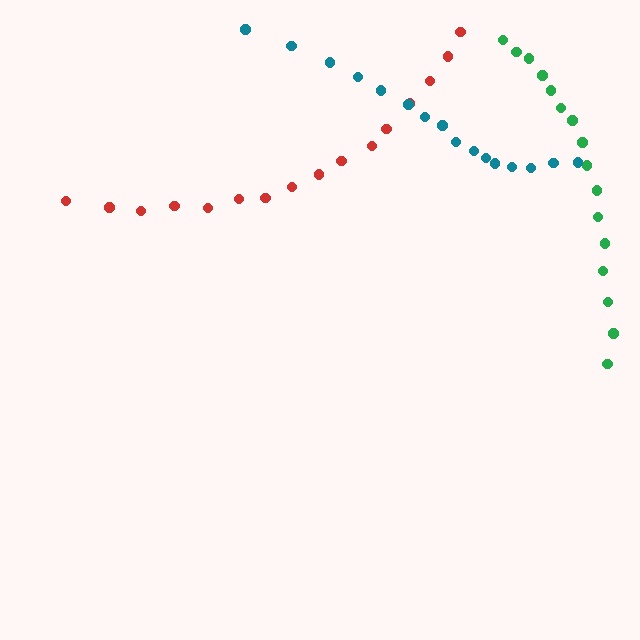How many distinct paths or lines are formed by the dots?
There are 3 distinct paths.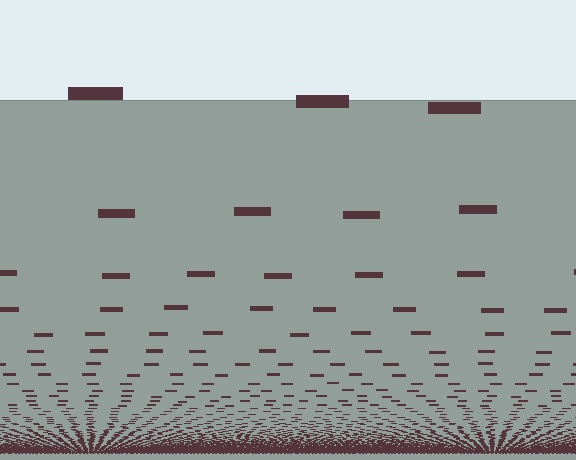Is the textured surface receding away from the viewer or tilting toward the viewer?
The surface appears to tilt toward the viewer. Texture elements get larger and sparser toward the top.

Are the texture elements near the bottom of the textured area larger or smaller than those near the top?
Smaller. The gradient is inverted — elements near the bottom are smaller and denser.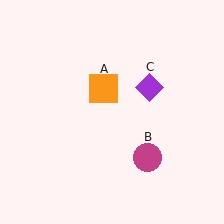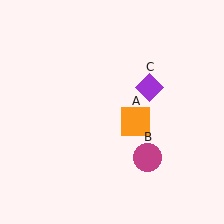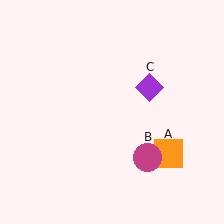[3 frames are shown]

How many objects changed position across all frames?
1 object changed position: orange square (object A).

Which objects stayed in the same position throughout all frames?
Magenta circle (object B) and purple diamond (object C) remained stationary.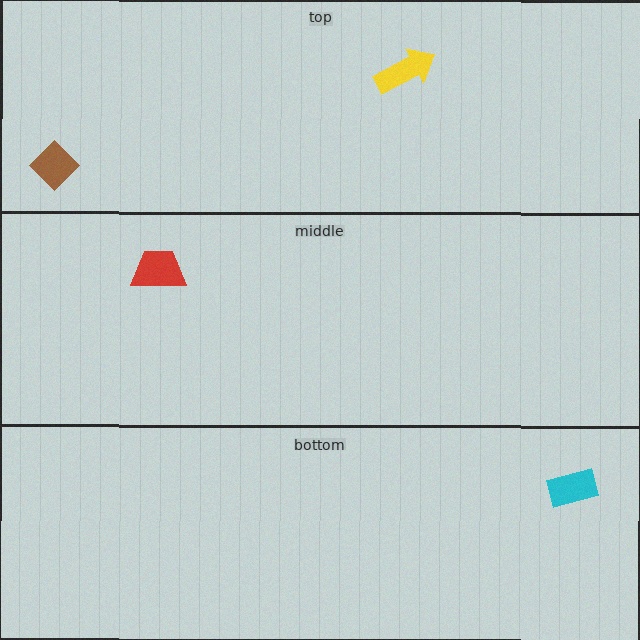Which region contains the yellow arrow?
The top region.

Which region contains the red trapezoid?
The middle region.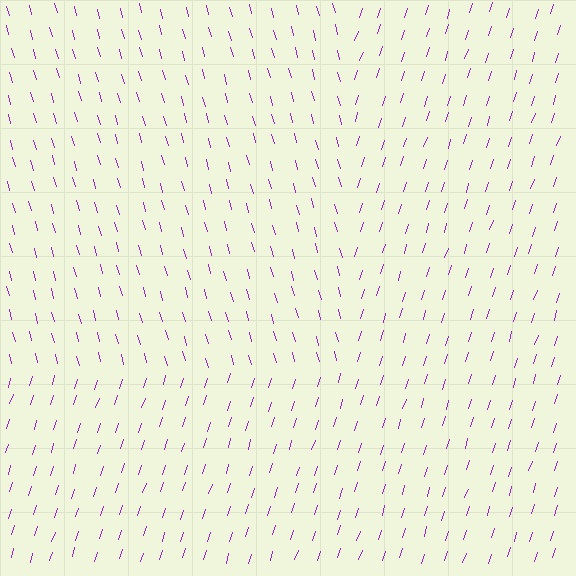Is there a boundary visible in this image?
Yes, there is a texture boundary formed by a change in line orientation.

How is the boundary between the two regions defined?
The boundary is defined purely by a change in line orientation (approximately 33 degrees difference). All lines are the same color and thickness.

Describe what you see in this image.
The image is filled with small purple line segments. A rectangle region in the image has lines oriented differently from the surrounding lines, creating a visible texture boundary.